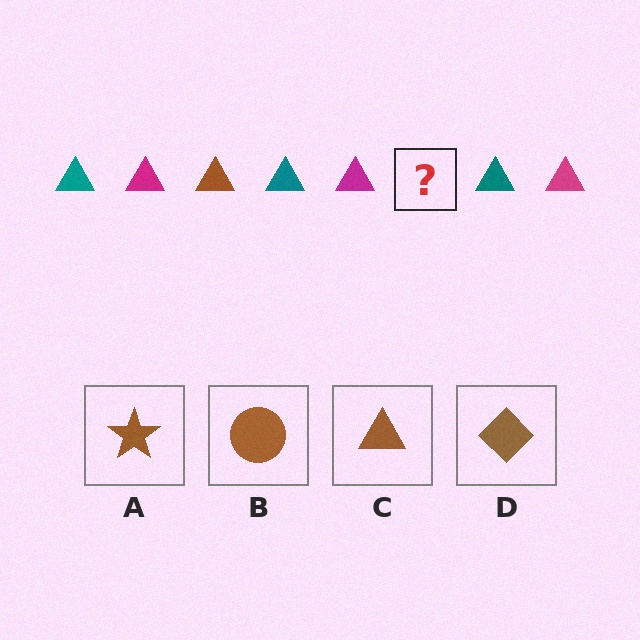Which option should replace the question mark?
Option C.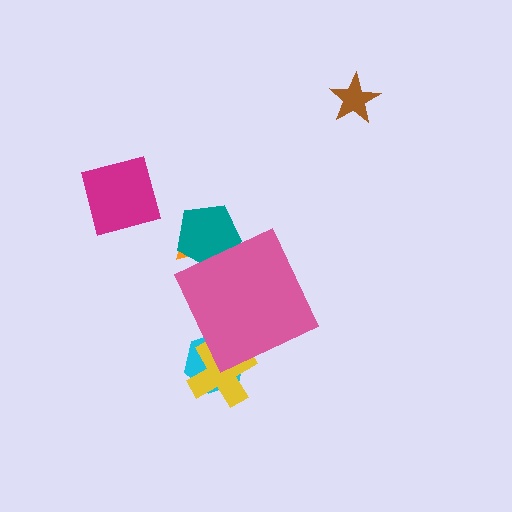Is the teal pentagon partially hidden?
Yes, the teal pentagon is partially hidden behind the pink diamond.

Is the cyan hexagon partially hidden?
Yes, the cyan hexagon is partially hidden behind the pink diamond.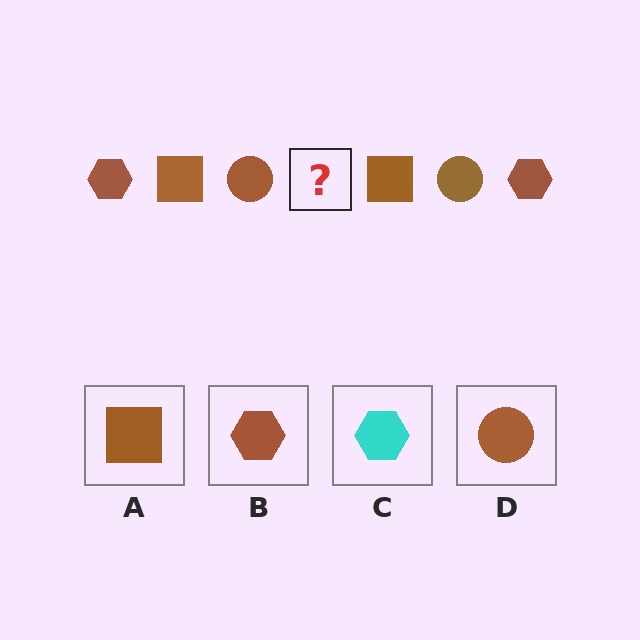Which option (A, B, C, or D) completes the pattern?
B.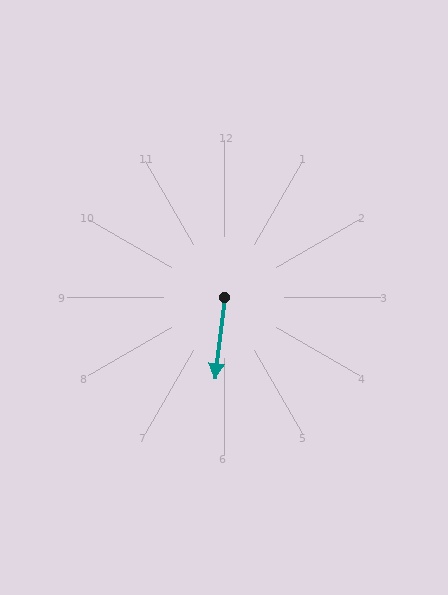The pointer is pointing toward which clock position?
Roughly 6 o'clock.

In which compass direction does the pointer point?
South.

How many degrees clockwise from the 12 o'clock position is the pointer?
Approximately 186 degrees.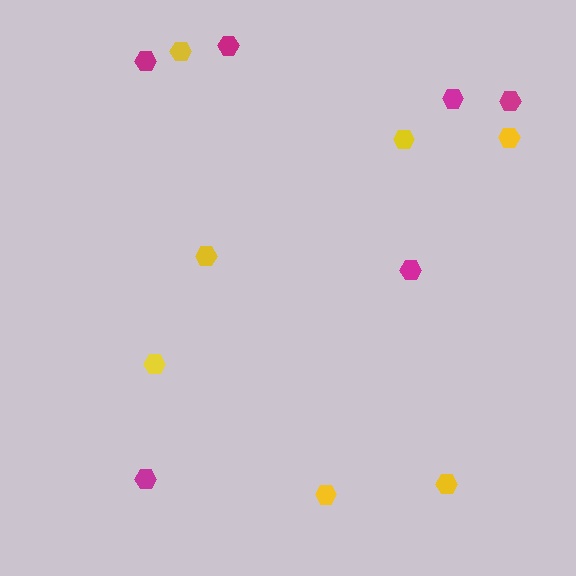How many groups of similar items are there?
There are 2 groups: one group of magenta hexagons (6) and one group of yellow hexagons (7).